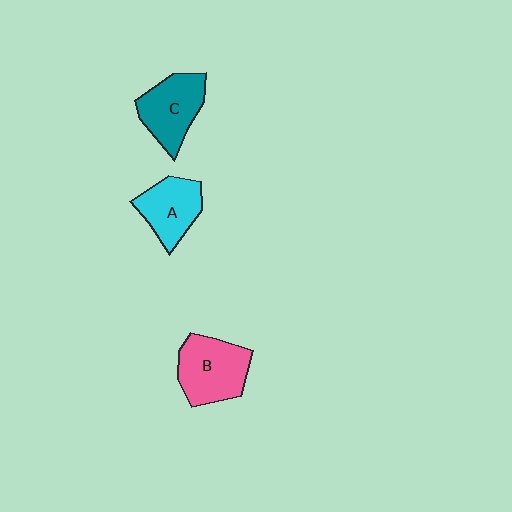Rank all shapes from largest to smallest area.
From largest to smallest: B (pink), C (teal), A (cyan).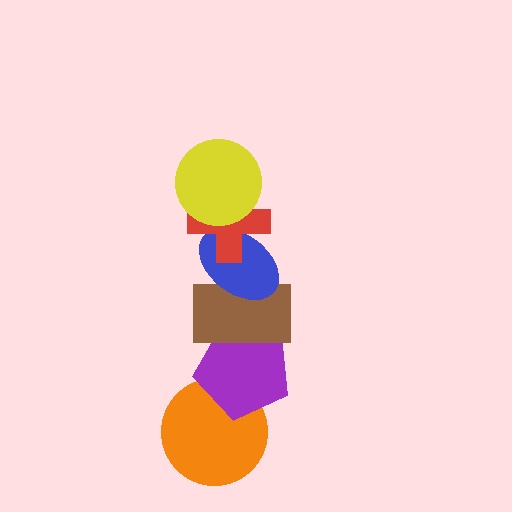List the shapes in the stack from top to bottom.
From top to bottom: the yellow circle, the red cross, the blue ellipse, the brown rectangle, the purple pentagon, the orange circle.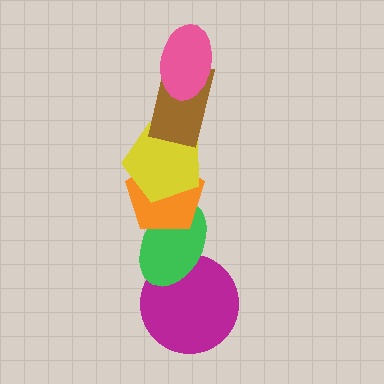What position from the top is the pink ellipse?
The pink ellipse is 1st from the top.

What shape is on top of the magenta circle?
The green ellipse is on top of the magenta circle.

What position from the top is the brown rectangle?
The brown rectangle is 2nd from the top.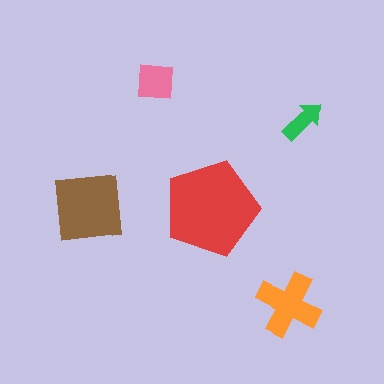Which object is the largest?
The red pentagon.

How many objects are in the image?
There are 5 objects in the image.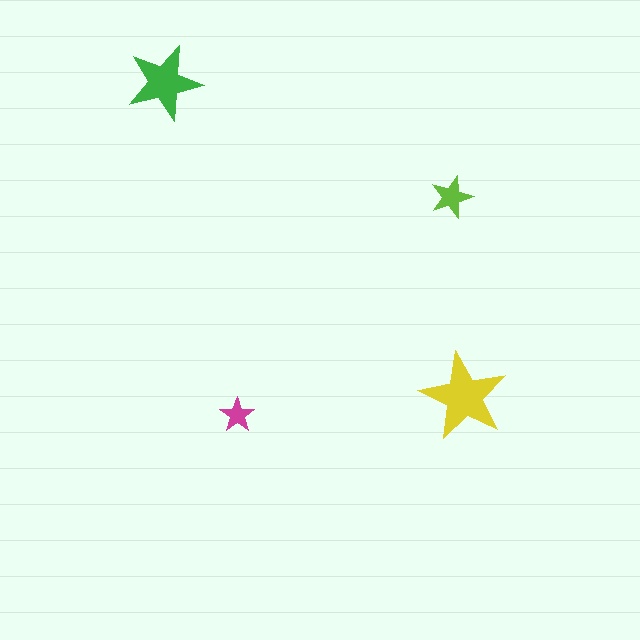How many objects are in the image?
There are 4 objects in the image.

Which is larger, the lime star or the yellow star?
The yellow one.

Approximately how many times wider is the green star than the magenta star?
About 2 times wider.